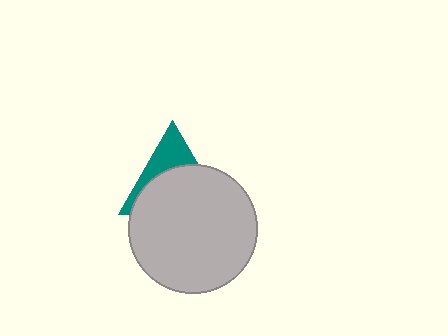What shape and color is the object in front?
The object in front is a light gray circle.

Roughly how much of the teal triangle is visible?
A small part of it is visible (roughly 34%).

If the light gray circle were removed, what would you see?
You would see the complete teal triangle.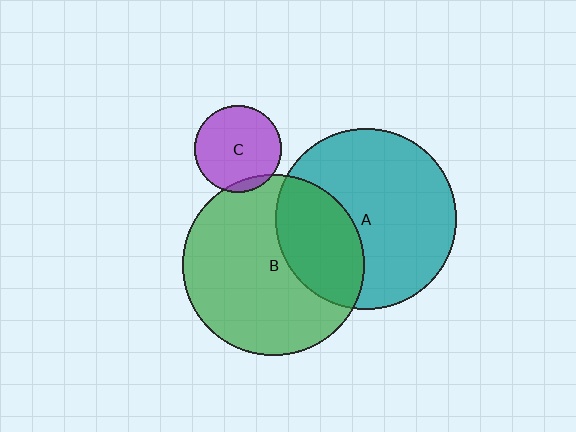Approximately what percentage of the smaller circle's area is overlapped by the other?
Approximately 10%.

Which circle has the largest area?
Circle A (teal).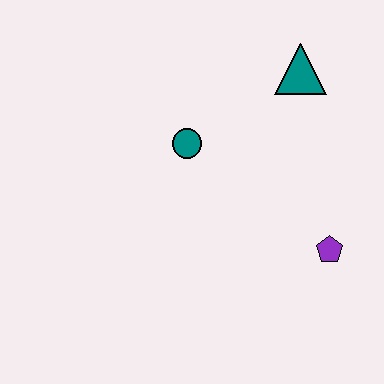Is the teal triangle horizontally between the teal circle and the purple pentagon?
Yes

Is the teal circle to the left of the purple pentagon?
Yes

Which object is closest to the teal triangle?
The teal circle is closest to the teal triangle.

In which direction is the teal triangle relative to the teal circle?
The teal triangle is to the right of the teal circle.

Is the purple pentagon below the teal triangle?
Yes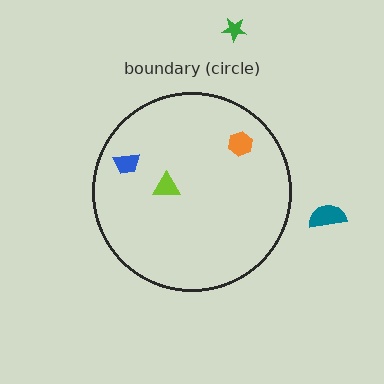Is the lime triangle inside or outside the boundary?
Inside.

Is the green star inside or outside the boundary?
Outside.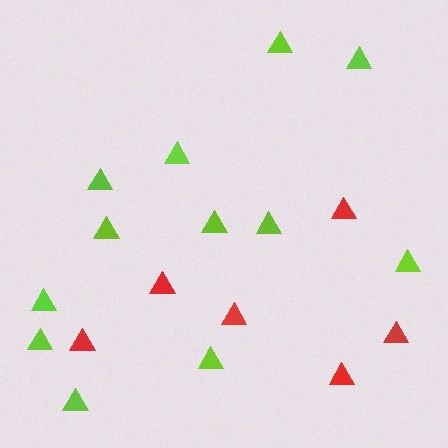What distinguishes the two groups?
There are 2 groups: one group of red triangles (6) and one group of lime triangles (12).